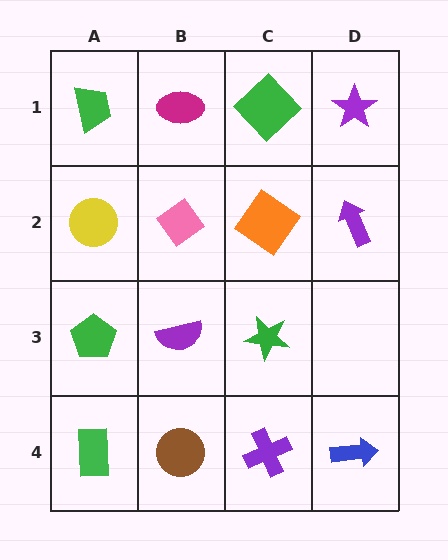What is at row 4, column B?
A brown circle.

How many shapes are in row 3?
3 shapes.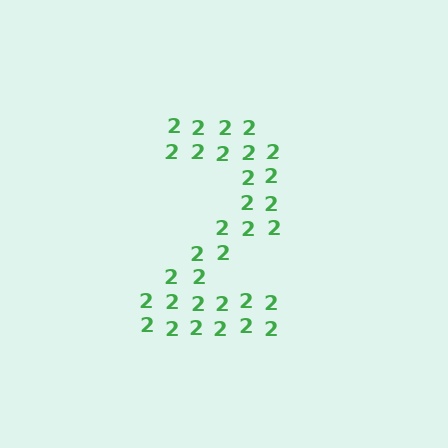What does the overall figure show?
The overall figure shows the digit 2.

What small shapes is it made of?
It is made of small digit 2's.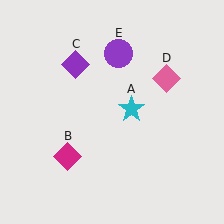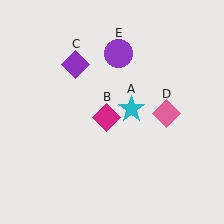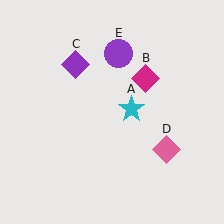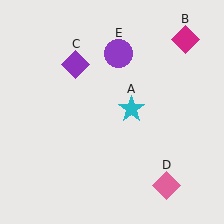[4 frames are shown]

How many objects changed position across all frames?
2 objects changed position: magenta diamond (object B), pink diamond (object D).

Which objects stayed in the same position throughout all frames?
Cyan star (object A) and purple diamond (object C) and purple circle (object E) remained stationary.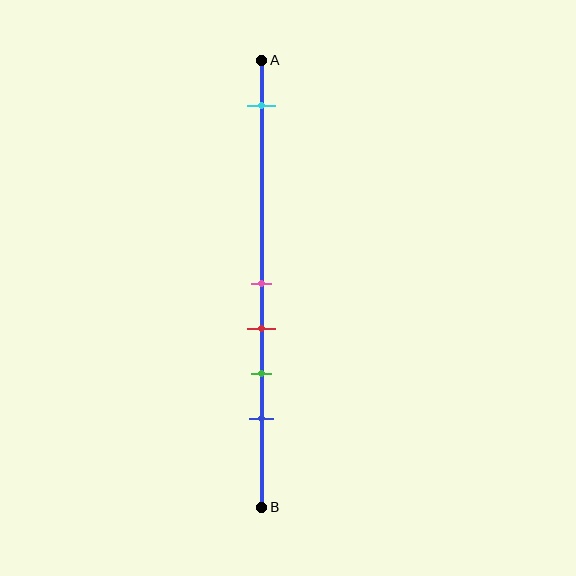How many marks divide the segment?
There are 5 marks dividing the segment.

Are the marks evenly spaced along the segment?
No, the marks are not evenly spaced.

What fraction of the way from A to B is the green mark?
The green mark is approximately 70% (0.7) of the way from A to B.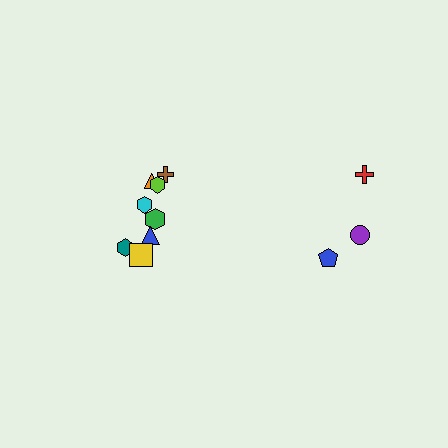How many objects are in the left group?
There are 8 objects.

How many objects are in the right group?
There are 3 objects.